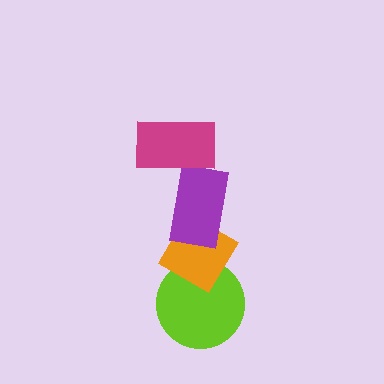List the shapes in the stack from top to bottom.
From top to bottom: the magenta rectangle, the purple rectangle, the orange diamond, the lime circle.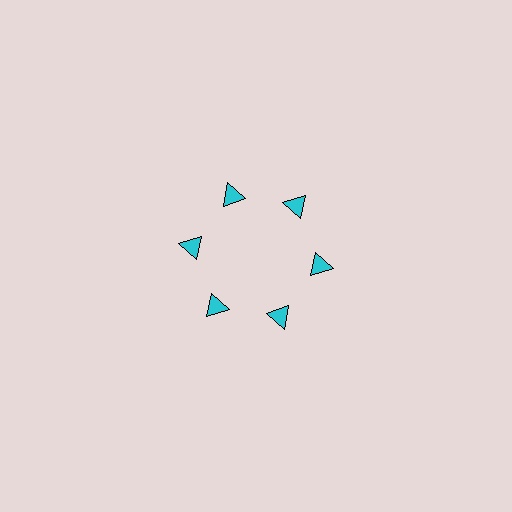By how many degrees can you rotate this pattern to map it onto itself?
The pattern maps onto itself every 60 degrees of rotation.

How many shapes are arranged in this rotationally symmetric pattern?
There are 6 shapes, arranged in 6 groups of 1.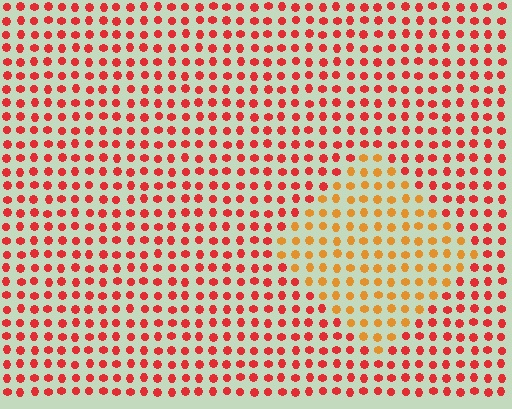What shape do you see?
I see a diamond.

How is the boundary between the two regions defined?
The boundary is defined purely by a slight shift in hue (about 36 degrees). Spacing, size, and orientation are identical on both sides.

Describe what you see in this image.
The image is filled with small red elements in a uniform arrangement. A diamond-shaped region is visible where the elements are tinted to a slightly different hue, forming a subtle color boundary.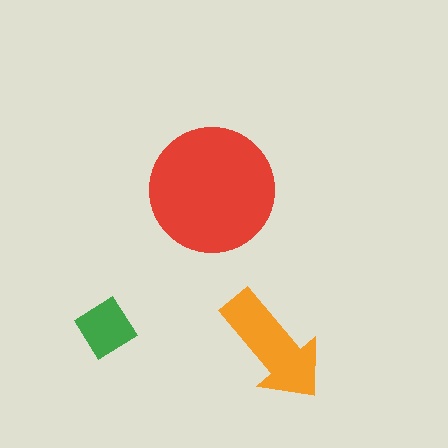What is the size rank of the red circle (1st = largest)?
1st.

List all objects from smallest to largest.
The green diamond, the orange arrow, the red circle.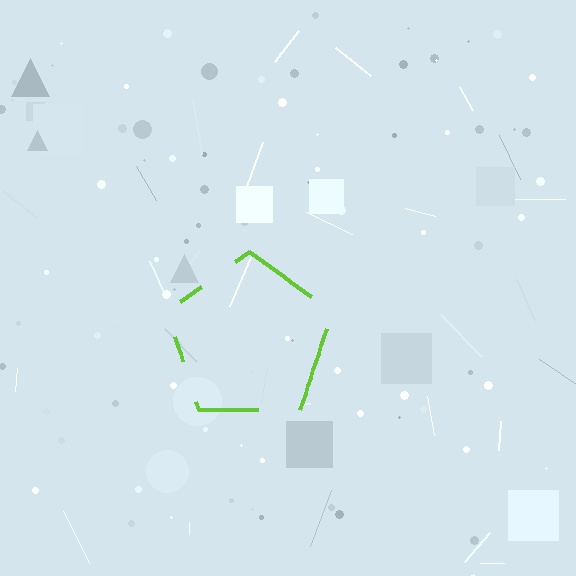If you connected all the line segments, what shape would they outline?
They would outline a pentagon.